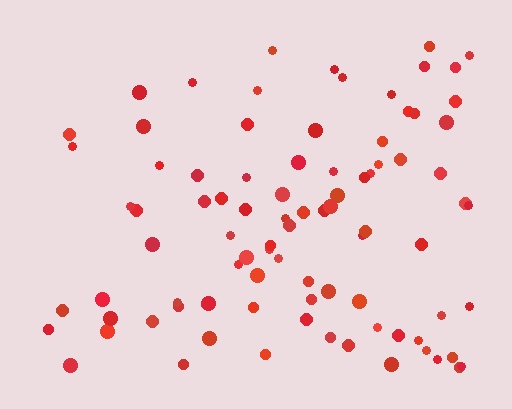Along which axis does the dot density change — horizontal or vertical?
Horizontal.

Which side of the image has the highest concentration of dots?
The right.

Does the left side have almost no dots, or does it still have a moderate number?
Still a moderate number, just noticeably fewer than the right.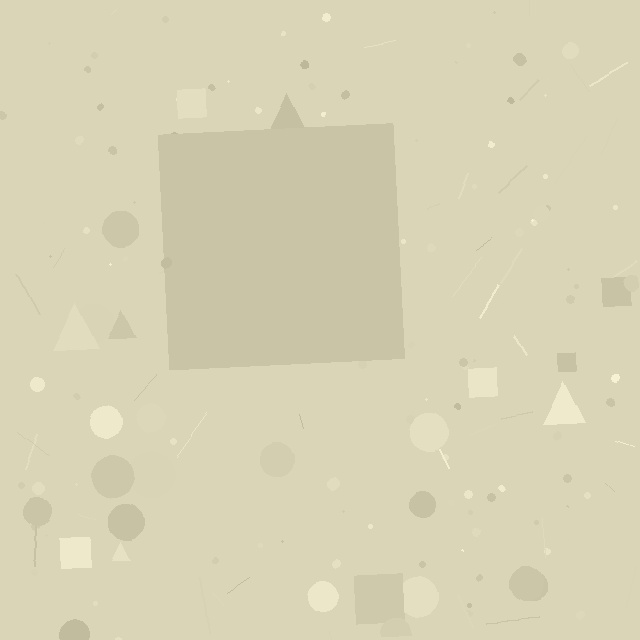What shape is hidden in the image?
A square is hidden in the image.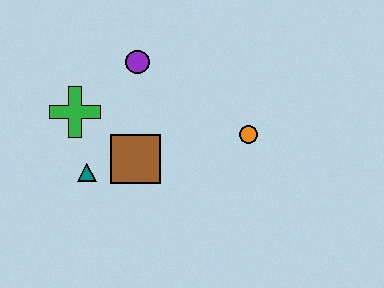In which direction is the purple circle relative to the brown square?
The purple circle is above the brown square.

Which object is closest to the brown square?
The teal triangle is closest to the brown square.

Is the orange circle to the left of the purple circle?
No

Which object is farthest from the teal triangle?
The orange circle is farthest from the teal triangle.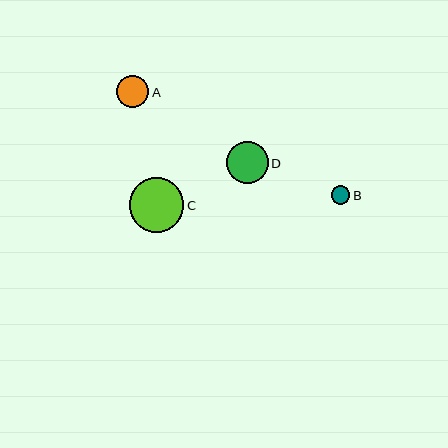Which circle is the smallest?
Circle B is the smallest with a size of approximately 19 pixels.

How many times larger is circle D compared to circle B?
Circle D is approximately 2.2 times the size of circle B.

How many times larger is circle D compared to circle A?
Circle D is approximately 1.3 times the size of circle A.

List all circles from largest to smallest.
From largest to smallest: C, D, A, B.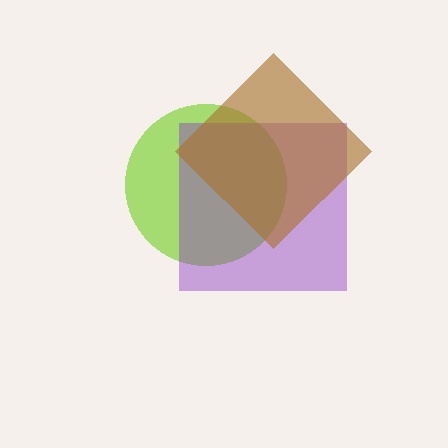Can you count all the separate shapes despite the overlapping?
Yes, there are 3 separate shapes.